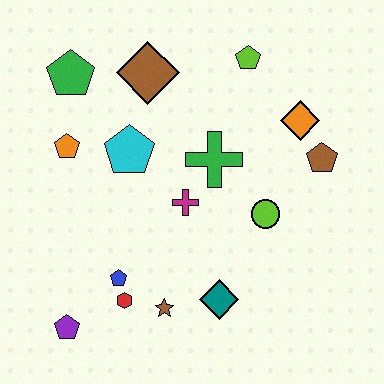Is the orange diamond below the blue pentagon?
No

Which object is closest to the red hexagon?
The blue pentagon is closest to the red hexagon.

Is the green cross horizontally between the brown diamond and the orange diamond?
Yes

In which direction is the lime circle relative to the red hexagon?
The lime circle is to the right of the red hexagon.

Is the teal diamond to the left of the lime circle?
Yes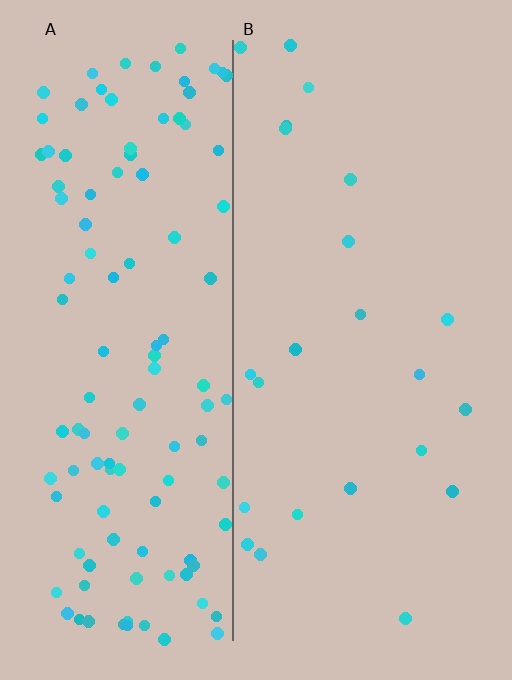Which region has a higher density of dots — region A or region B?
A (the left).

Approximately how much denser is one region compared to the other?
Approximately 4.9× — region A over region B.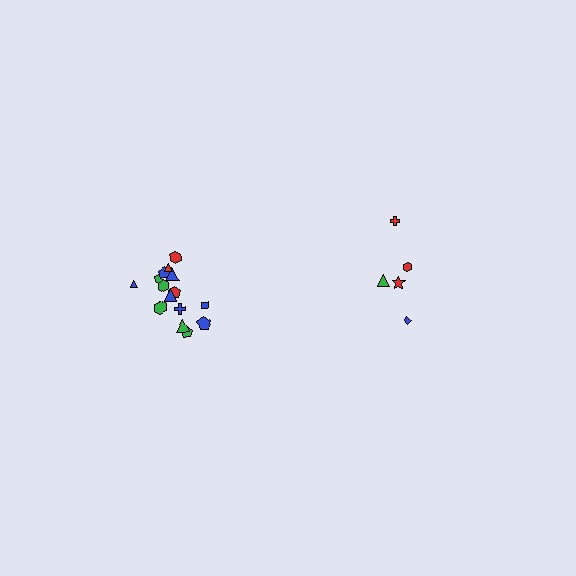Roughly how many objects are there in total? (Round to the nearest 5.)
Roughly 20 objects in total.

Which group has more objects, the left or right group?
The left group.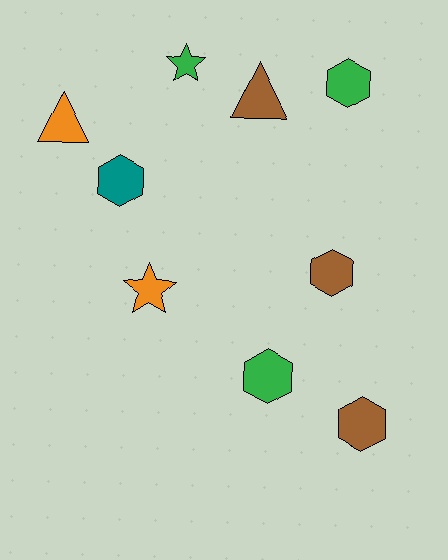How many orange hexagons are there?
There are no orange hexagons.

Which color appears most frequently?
Green, with 3 objects.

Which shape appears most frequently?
Hexagon, with 5 objects.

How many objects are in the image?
There are 9 objects.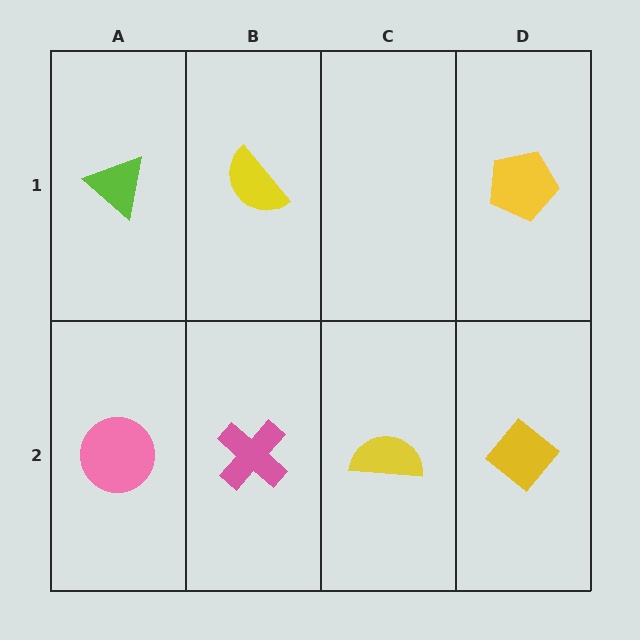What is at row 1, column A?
A lime triangle.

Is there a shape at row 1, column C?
No, that cell is empty.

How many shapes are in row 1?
3 shapes.